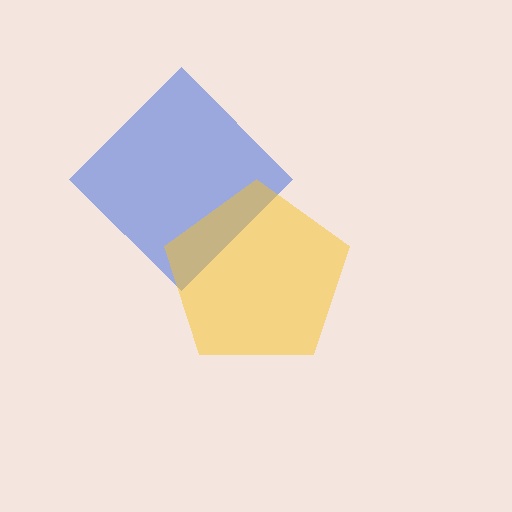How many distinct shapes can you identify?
There are 2 distinct shapes: a blue diamond, a yellow pentagon.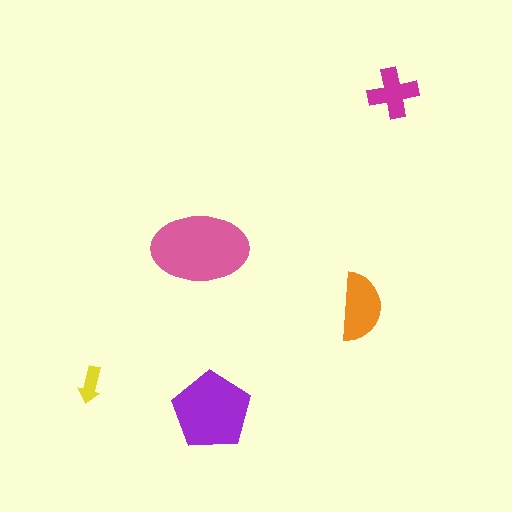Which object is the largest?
The pink ellipse.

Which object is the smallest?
The yellow arrow.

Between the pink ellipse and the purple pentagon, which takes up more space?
The pink ellipse.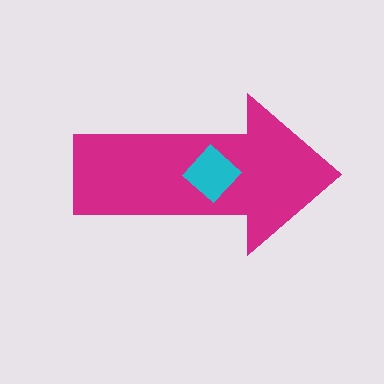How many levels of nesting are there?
2.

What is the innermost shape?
The cyan diamond.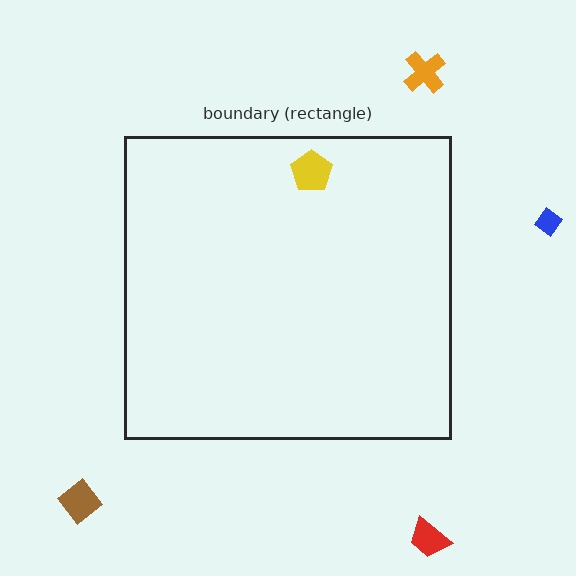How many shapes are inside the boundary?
1 inside, 4 outside.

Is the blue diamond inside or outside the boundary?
Outside.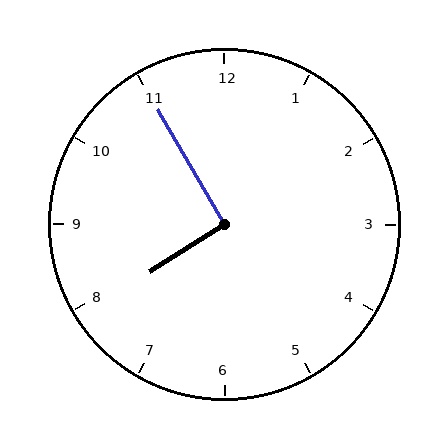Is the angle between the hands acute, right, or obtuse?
It is right.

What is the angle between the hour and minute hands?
Approximately 92 degrees.